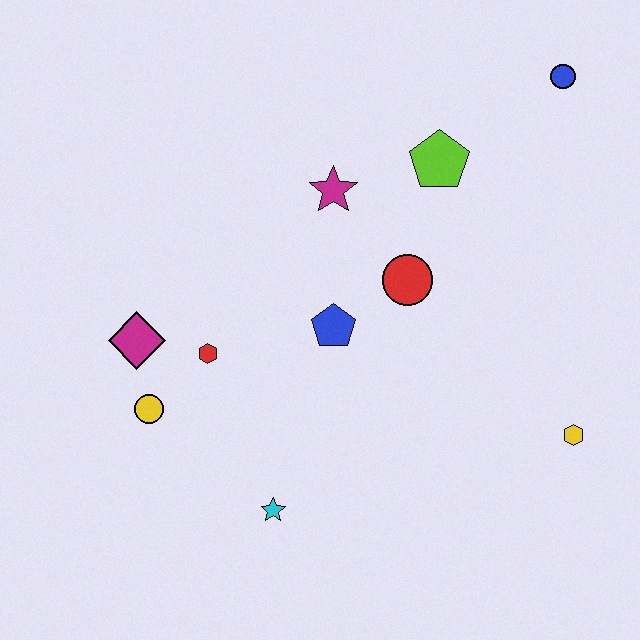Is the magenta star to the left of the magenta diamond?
No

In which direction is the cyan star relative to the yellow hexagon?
The cyan star is to the left of the yellow hexagon.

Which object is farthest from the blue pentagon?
The blue circle is farthest from the blue pentagon.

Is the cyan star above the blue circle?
No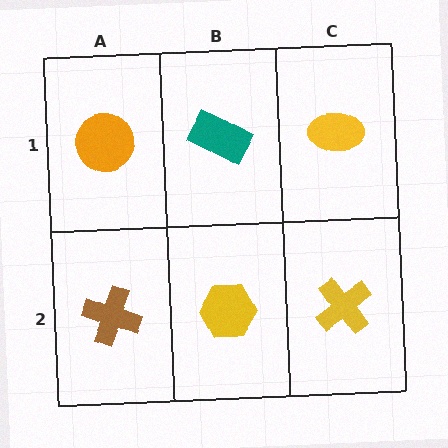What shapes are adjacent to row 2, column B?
A teal rectangle (row 1, column B), a brown cross (row 2, column A), a yellow cross (row 2, column C).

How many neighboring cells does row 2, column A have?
2.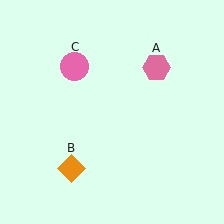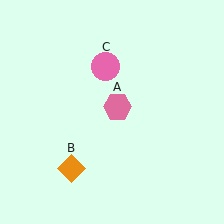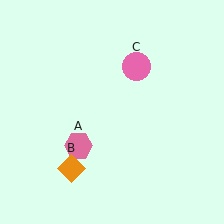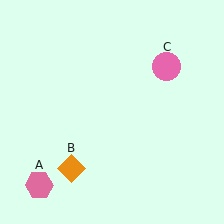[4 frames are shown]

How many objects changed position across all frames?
2 objects changed position: pink hexagon (object A), pink circle (object C).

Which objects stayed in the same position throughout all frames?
Orange diamond (object B) remained stationary.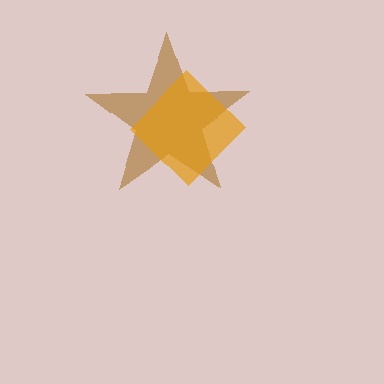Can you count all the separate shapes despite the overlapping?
Yes, there are 2 separate shapes.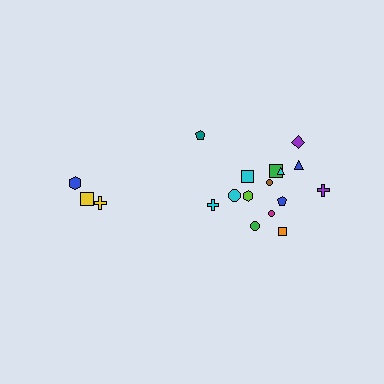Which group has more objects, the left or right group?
The right group.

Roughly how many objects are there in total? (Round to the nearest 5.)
Roughly 20 objects in total.